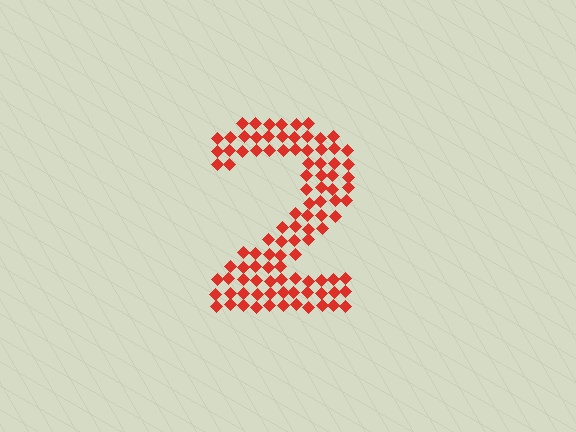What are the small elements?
The small elements are diamonds.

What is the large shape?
The large shape is the digit 2.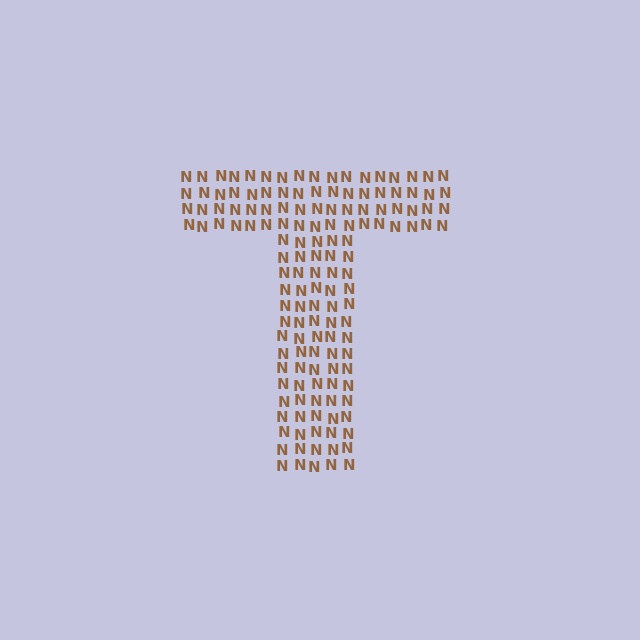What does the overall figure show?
The overall figure shows the letter T.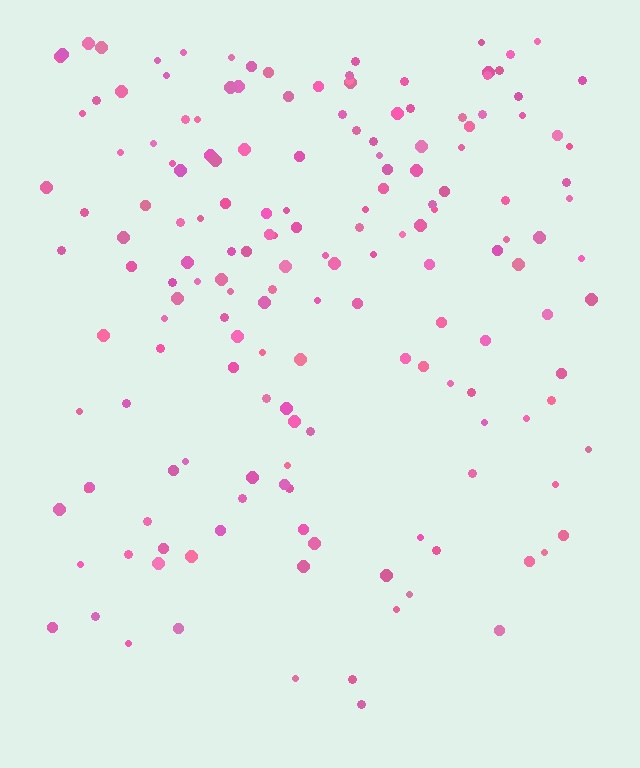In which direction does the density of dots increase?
From bottom to top, with the top side densest.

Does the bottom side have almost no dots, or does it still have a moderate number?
Still a moderate number, just noticeably fewer than the top.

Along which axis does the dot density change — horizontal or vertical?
Vertical.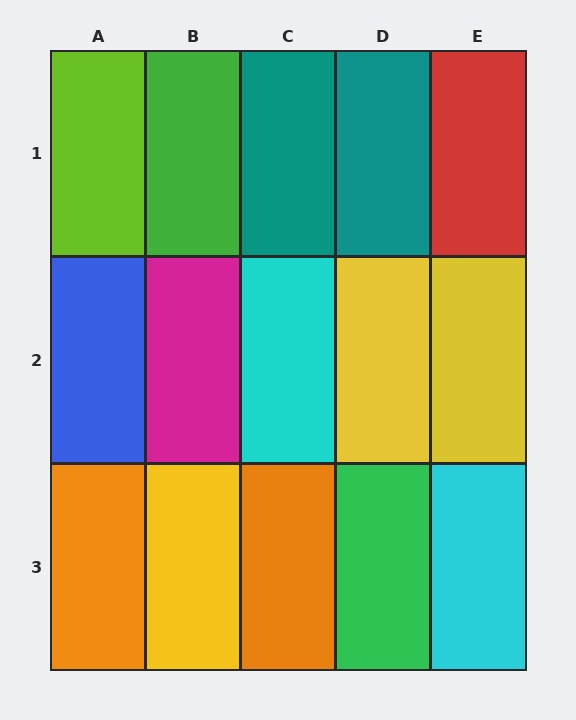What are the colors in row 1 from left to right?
Lime, green, teal, teal, red.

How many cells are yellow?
3 cells are yellow.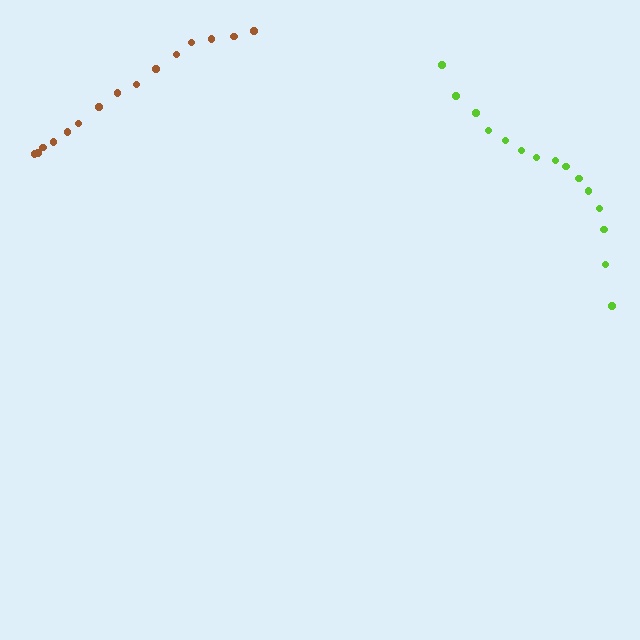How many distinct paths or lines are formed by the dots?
There are 2 distinct paths.